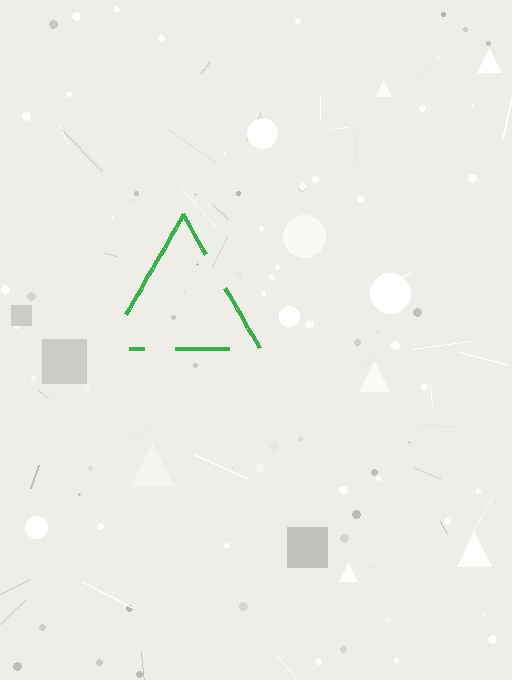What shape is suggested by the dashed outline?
The dashed outline suggests a triangle.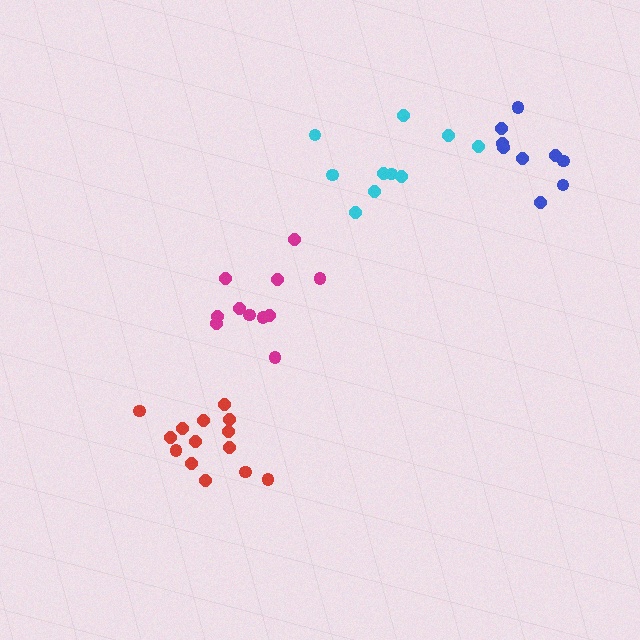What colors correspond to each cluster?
The clusters are colored: red, blue, magenta, cyan.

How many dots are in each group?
Group 1: 14 dots, Group 2: 9 dots, Group 3: 11 dots, Group 4: 10 dots (44 total).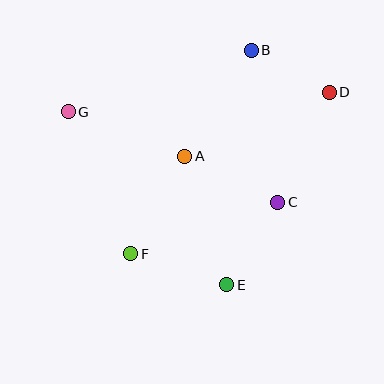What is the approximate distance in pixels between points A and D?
The distance between A and D is approximately 158 pixels.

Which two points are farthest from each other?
Points D and G are farthest from each other.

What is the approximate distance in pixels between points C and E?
The distance between C and E is approximately 97 pixels.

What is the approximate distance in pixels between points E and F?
The distance between E and F is approximately 101 pixels.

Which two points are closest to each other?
Points B and D are closest to each other.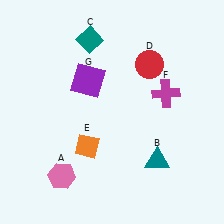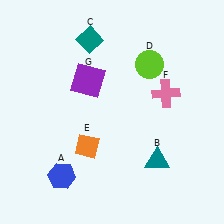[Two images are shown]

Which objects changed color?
A changed from pink to blue. D changed from red to lime. F changed from magenta to pink.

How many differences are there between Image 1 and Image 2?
There are 3 differences between the two images.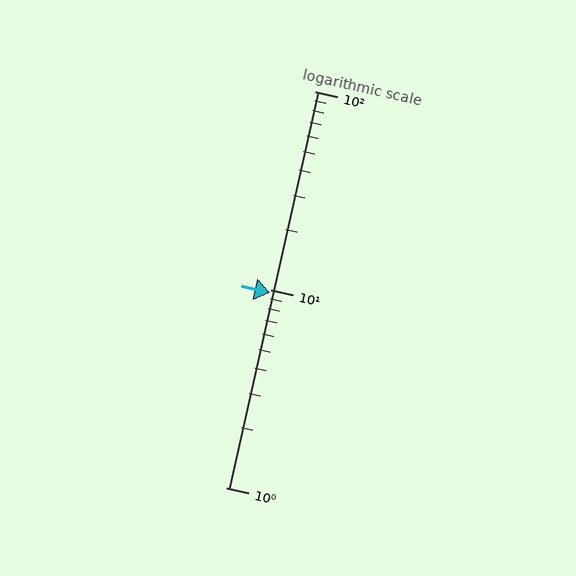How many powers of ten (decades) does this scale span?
The scale spans 2 decades, from 1 to 100.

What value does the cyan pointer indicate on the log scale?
The pointer indicates approximately 9.6.